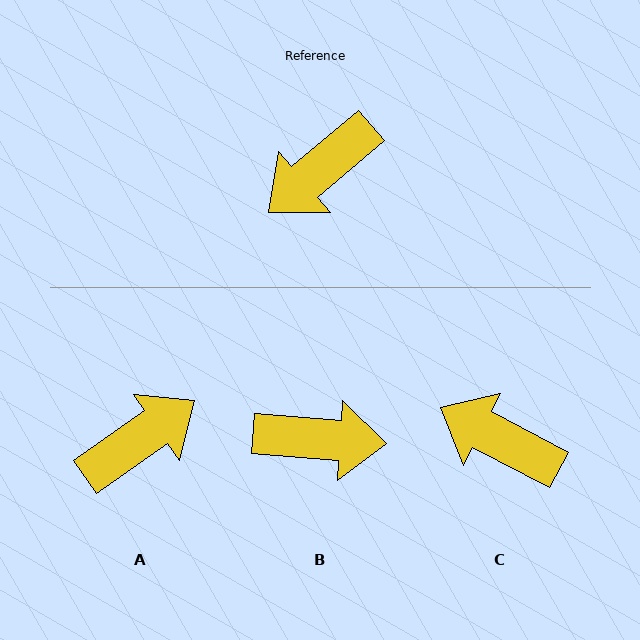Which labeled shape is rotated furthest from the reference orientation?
A, about 175 degrees away.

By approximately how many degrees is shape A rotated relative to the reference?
Approximately 175 degrees counter-clockwise.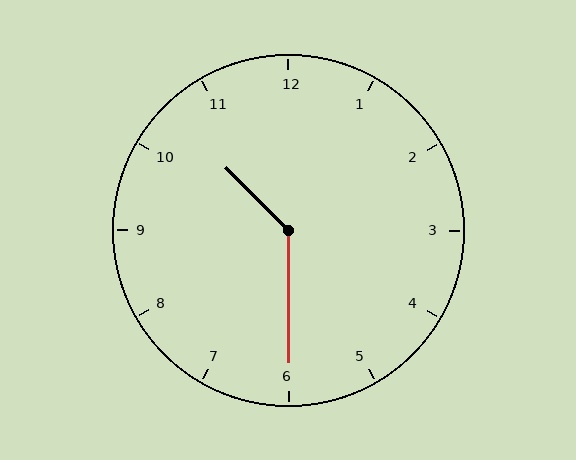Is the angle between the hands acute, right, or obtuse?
It is obtuse.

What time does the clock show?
10:30.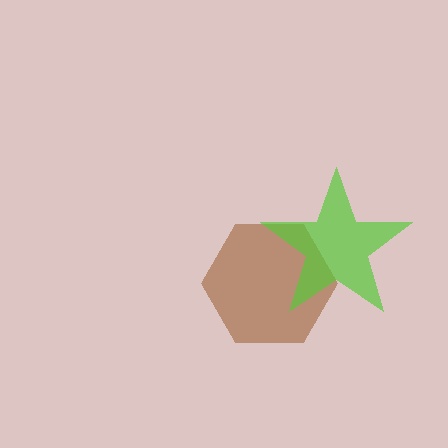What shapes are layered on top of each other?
The layered shapes are: a brown hexagon, a lime star.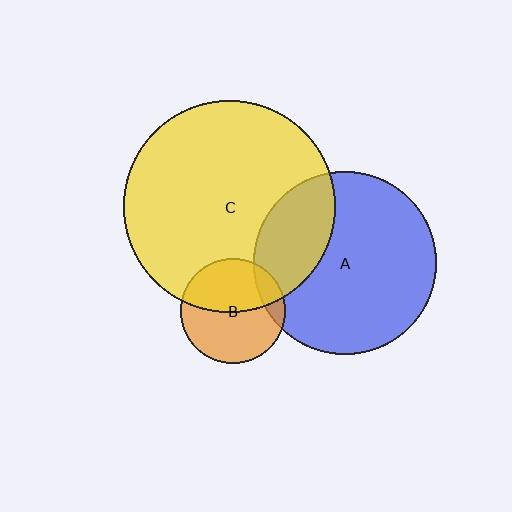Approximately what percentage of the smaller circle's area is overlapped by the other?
Approximately 10%.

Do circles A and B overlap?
Yes.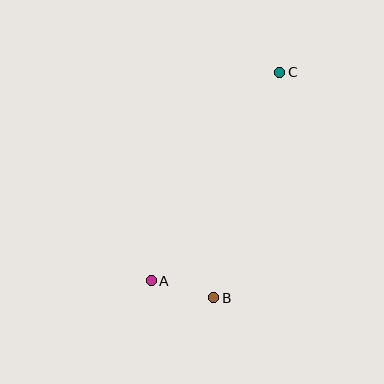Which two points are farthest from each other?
Points A and C are farthest from each other.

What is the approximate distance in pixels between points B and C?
The distance between B and C is approximately 235 pixels.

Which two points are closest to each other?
Points A and B are closest to each other.